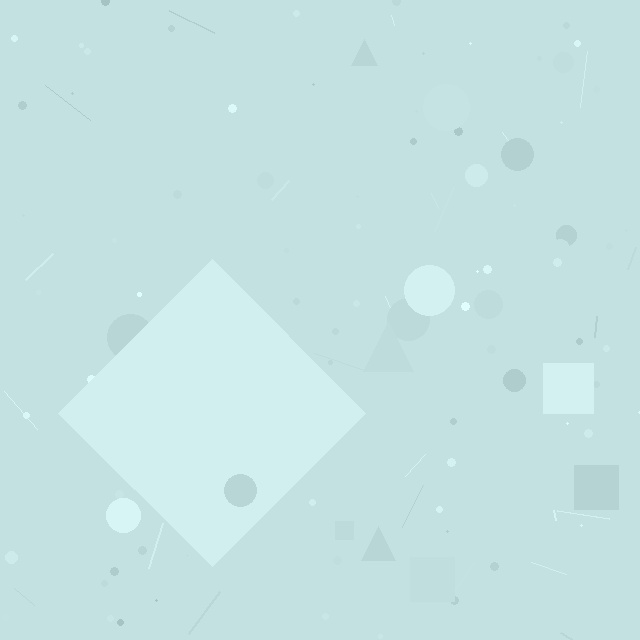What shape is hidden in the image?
A diamond is hidden in the image.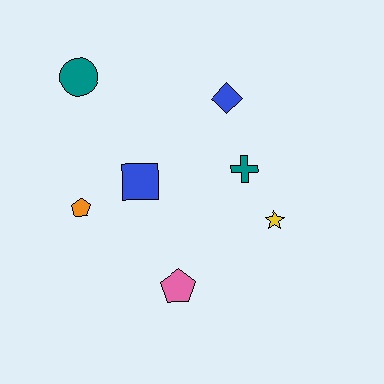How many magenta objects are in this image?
There are no magenta objects.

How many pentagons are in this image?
There are 2 pentagons.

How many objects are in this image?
There are 7 objects.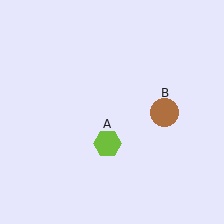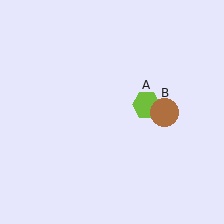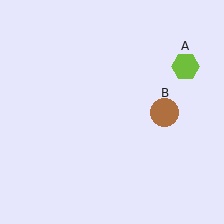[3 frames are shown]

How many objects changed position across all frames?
1 object changed position: lime hexagon (object A).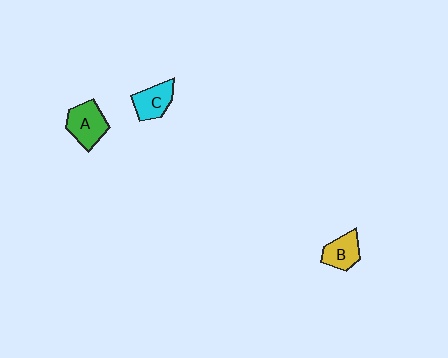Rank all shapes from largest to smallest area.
From largest to smallest: A (green), C (cyan), B (yellow).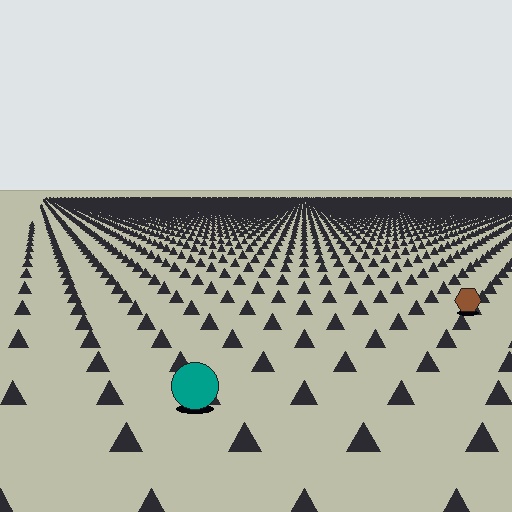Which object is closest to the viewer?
The teal circle is closest. The texture marks near it are larger and more spread out.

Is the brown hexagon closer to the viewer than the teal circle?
No. The teal circle is closer — you can tell from the texture gradient: the ground texture is coarser near it.